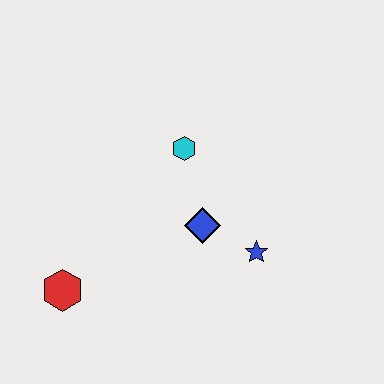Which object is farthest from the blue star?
The red hexagon is farthest from the blue star.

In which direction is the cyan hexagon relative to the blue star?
The cyan hexagon is above the blue star.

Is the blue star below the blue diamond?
Yes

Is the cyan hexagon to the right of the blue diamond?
No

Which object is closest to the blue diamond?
The blue star is closest to the blue diamond.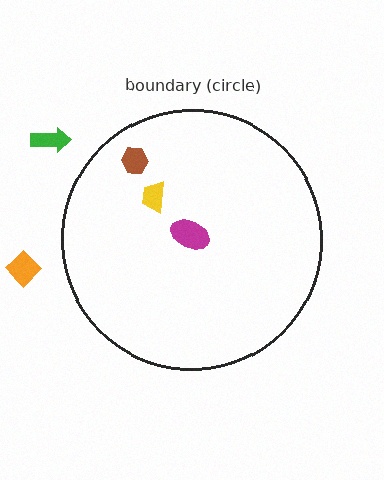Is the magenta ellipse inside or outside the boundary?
Inside.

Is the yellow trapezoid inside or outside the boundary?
Inside.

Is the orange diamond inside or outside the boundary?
Outside.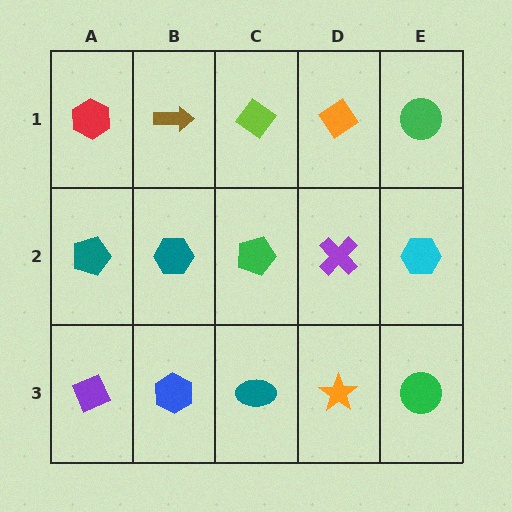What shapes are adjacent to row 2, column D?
An orange diamond (row 1, column D), an orange star (row 3, column D), a green pentagon (row 2, column C), a cyan hexagon (row 2, column E).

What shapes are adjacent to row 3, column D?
A purple cross (row 2, column D), a teal ellipse (row 3, column C), a green circle (row 3, column E).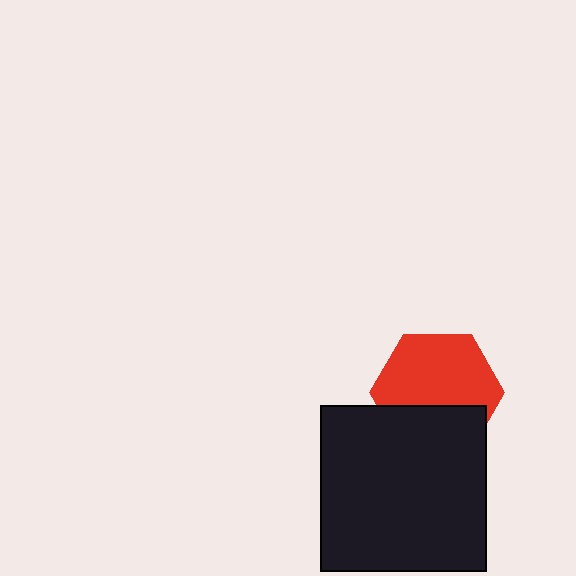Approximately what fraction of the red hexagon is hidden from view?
Roughly 35% of the red hexagon is hidden behind the black square.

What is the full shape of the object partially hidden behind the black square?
The partially hidden object is a red hexagon.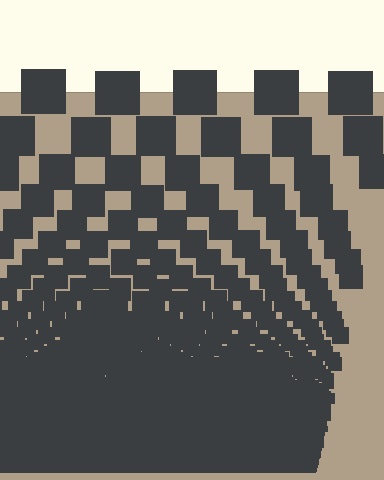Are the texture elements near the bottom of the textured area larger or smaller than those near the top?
Smaller. The gradient is inverted — elements near the bottom are smaller and denser.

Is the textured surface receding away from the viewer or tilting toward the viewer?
The surface appears to tilt toward the viewer. Texture elements get larger and sparser toward the top.